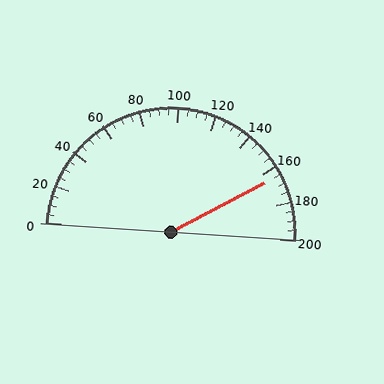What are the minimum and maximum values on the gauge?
The gauge ranges from 0 to 200.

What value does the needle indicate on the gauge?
The needle indicates approximately 165.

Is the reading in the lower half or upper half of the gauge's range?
The reading is in the upper half of the range (0 to 200).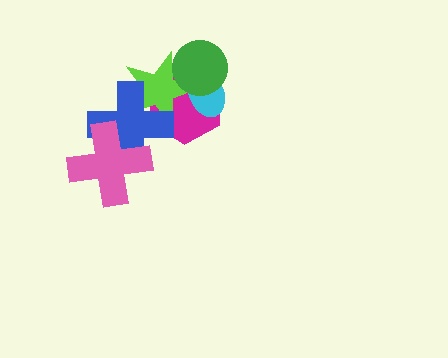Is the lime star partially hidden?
Yes, it is partially covered by another shape.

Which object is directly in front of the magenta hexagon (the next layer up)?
The lime star is directly in front of the magenta hexagon.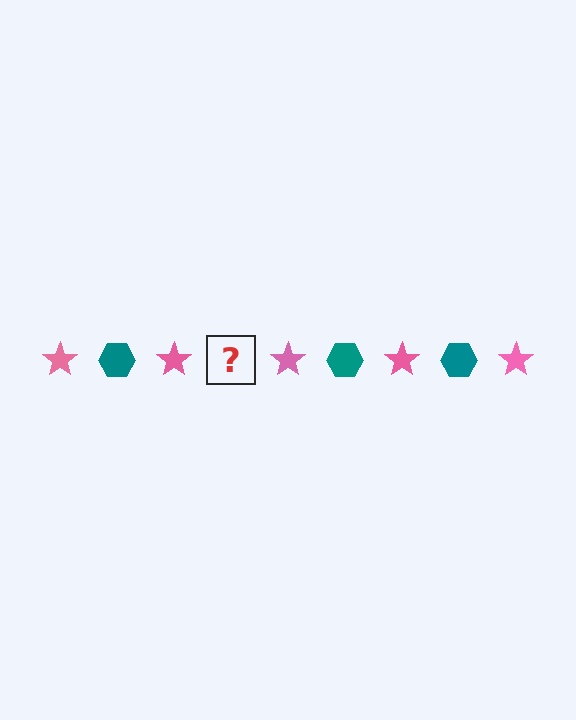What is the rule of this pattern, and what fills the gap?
The rule is that the pattern alternates between pink star and teal hexagon. The gap should be filled with a teal hexagon.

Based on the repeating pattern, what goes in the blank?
The blank should be a teal hexagon.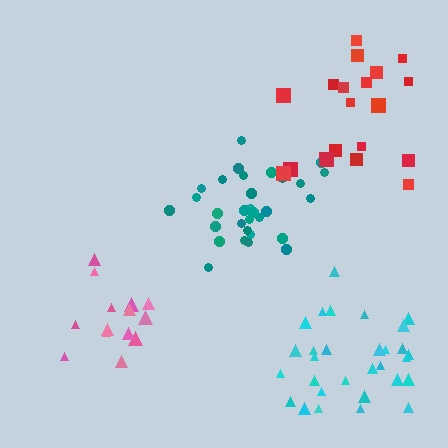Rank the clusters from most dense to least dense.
teal, pink, cyan, red.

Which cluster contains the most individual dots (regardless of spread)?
Teal (31).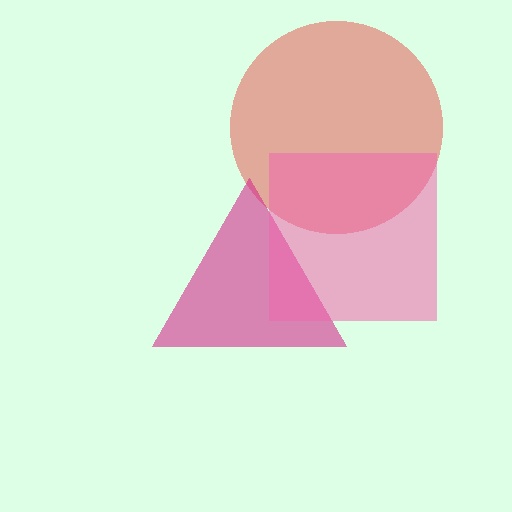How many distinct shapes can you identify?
There are 3 distinct shapes: a red circle, a magenta triangle, a pink square.